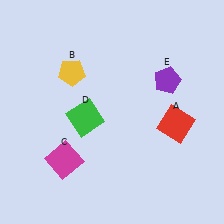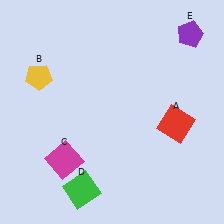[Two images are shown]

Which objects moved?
The objects that moved are: the yellow pentagon (B), the green square (D), the purple pentagon (E).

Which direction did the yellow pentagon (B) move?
The yellow pentagon (B) moved left.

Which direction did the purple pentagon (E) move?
The purple pentagon (E) moved up.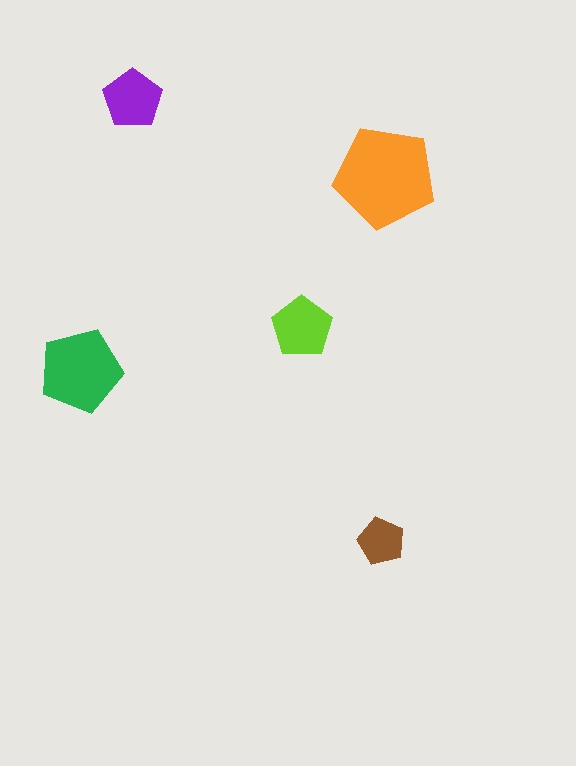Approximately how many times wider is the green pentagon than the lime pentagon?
About 1.5 times wider.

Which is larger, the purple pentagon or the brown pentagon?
The purple one.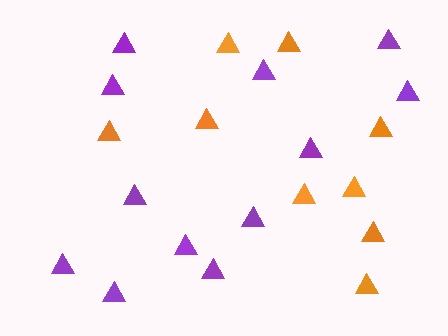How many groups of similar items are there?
There are 2 groups: one group of purple triangles (12) and one group of orange triangles (9).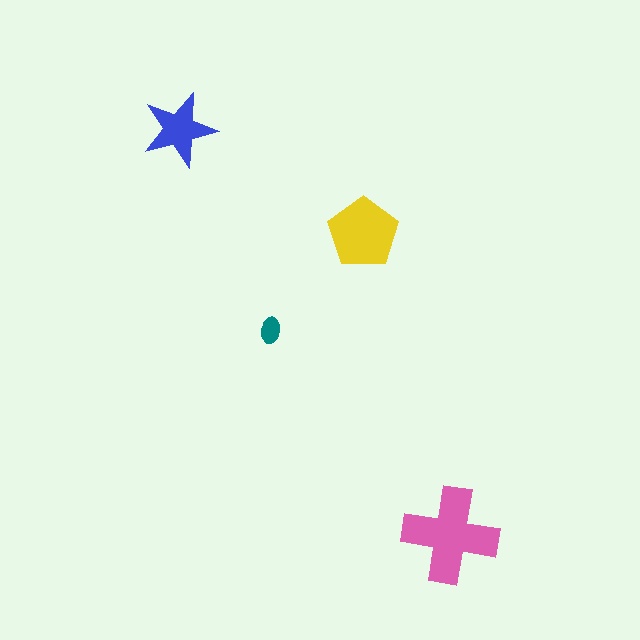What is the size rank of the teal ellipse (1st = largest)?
4th.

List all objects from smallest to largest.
The teal ellipse, the blue star, the yellow pentagon, the pink cross.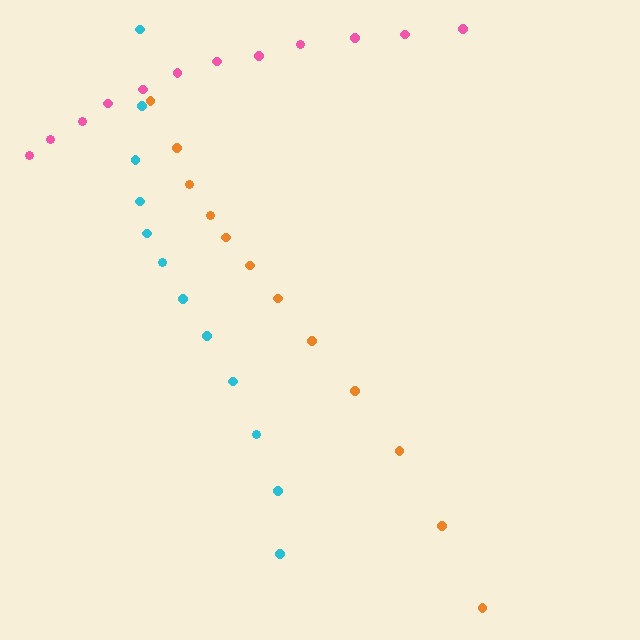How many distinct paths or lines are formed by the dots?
There are 3 distinct paths.